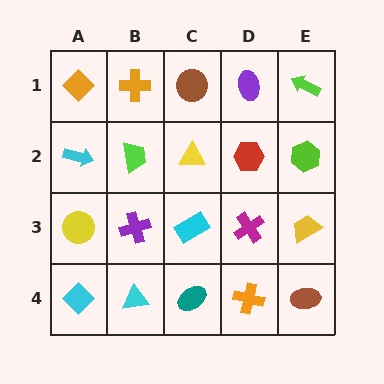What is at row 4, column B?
A cyan triangle.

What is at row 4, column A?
A cyan diamond.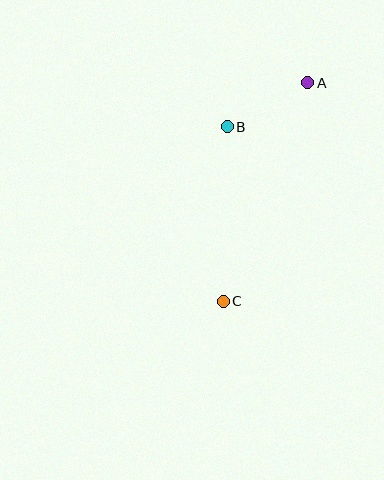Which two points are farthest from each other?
Points A and C are farthest from each other.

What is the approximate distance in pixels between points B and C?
The distance between B and C is approximately 175 pixels.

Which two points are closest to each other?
Points A and B are closest to each other.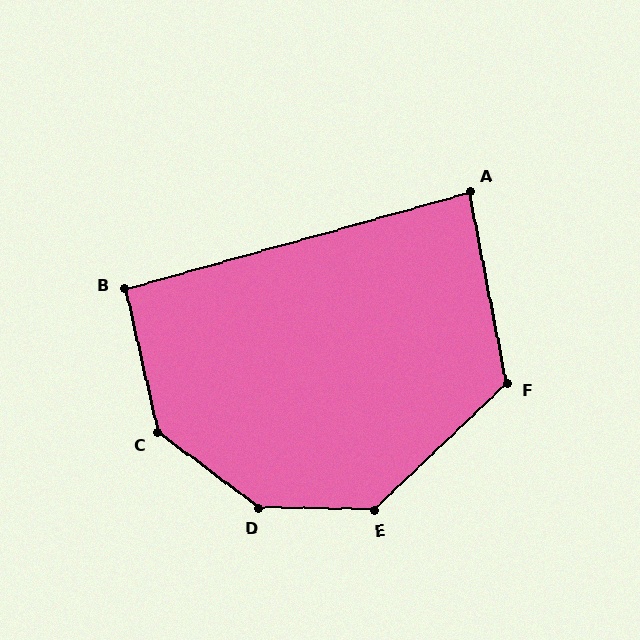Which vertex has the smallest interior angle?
A, at approximately 85 degrees.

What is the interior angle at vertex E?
Approximately 135 degrees (obtuse).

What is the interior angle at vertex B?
Approximately 93 degrees (approximately right).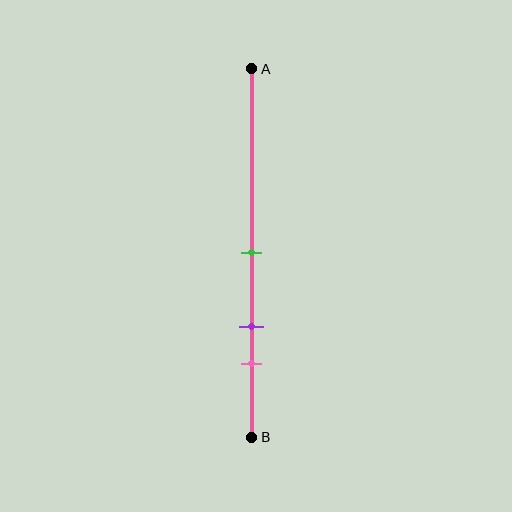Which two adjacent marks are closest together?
The purple and pink marks are the closest adjacent pair.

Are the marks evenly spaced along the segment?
Yes, the marks are approximately evenly spaced.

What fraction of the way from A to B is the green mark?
The green mark is approximately 50% (0.5) of the way from A to B.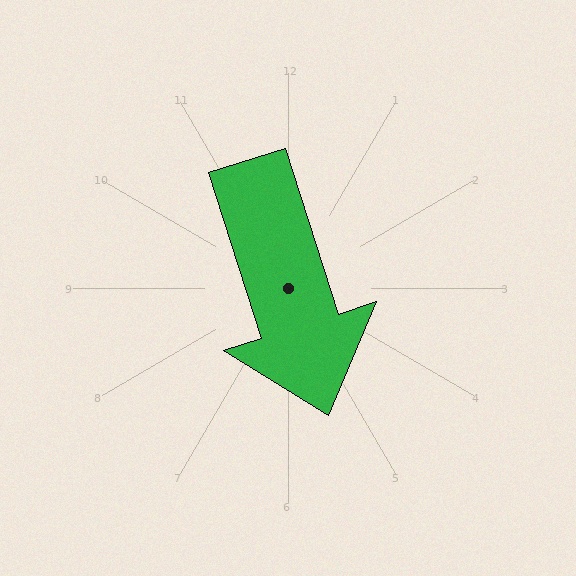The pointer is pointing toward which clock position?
Roughly 5 o'clock.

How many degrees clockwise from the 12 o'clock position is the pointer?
Approximately 162 degrees.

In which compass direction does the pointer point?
South.